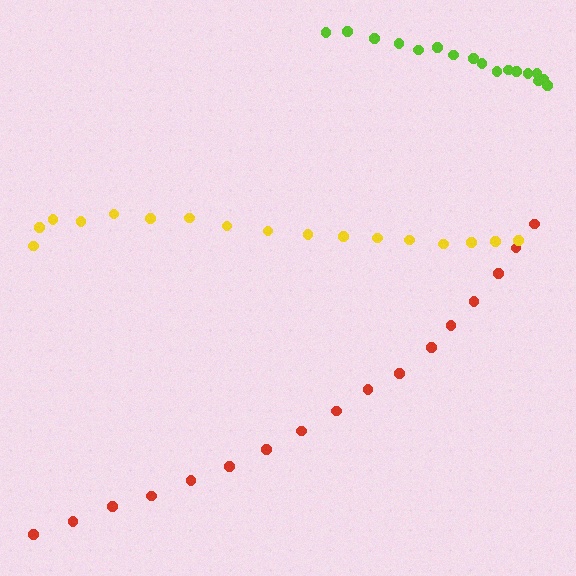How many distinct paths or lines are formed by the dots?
There are 3 distinct paths.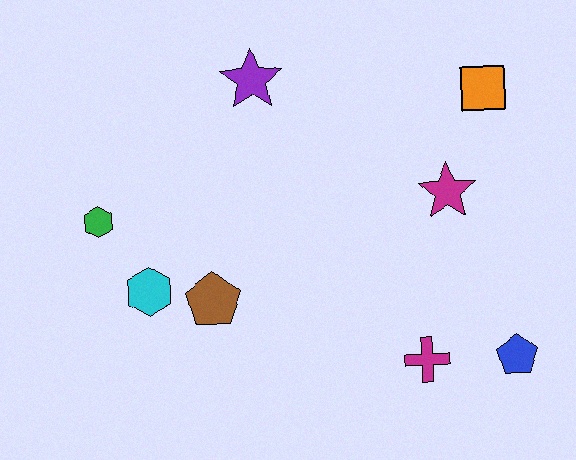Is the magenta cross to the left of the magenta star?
Yes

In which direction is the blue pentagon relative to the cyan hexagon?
The blue pentagon is to the right of the cyan hexagon.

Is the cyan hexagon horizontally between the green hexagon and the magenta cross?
Yes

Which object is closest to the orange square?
The magenta star is closest to the orange square.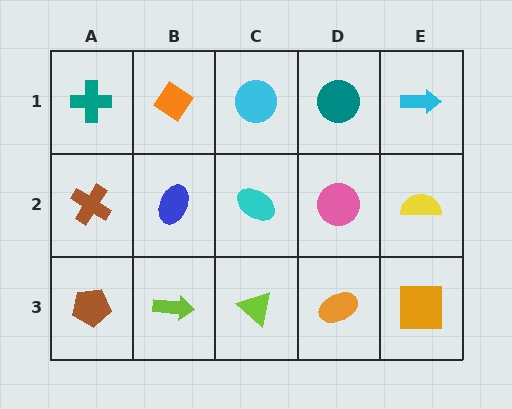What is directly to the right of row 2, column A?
A blue ellipse.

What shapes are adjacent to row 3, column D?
A pink circle (row 2, column D), a lime triangle (row 3, column C), an orange square (row 3, column E).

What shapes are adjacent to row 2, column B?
An orange diamond (row 1, column B), a lime arrow (row 3, column B), a brown cross (row 2, column A), a cyan ellipse (row 2, column C).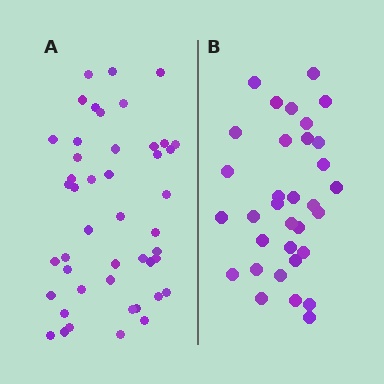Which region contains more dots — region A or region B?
Region A (the left region) has more dots.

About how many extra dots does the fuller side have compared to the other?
Region A has approximately 15 more dots than region B.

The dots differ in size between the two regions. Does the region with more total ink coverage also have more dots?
No. Region B has more total ink coverage because its dots are larger, but region A actually contains more individual dots. Total area can be misleading — the number of items is what matters here.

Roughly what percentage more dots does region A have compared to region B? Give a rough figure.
About 40% more.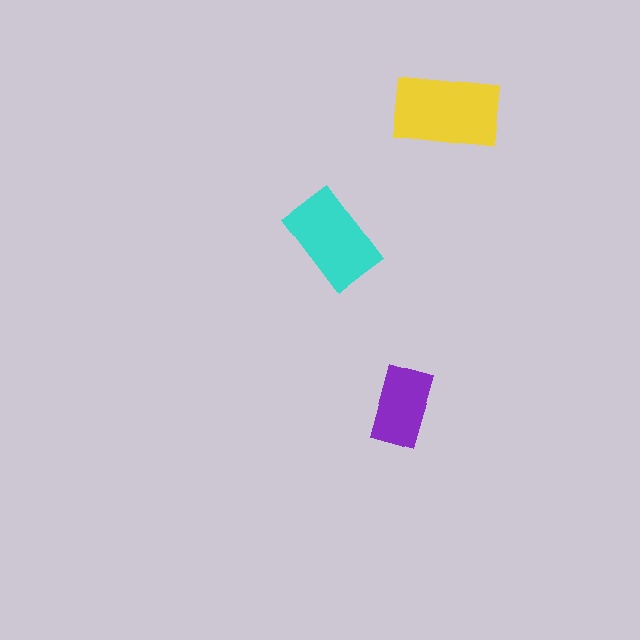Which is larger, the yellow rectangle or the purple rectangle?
The yellow one.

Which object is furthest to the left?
The cyan rectangle is leftmost.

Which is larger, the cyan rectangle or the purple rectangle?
The cyan one.